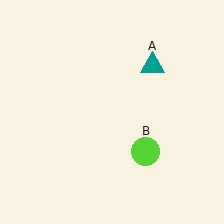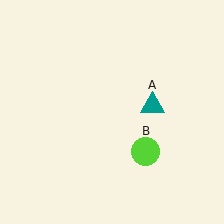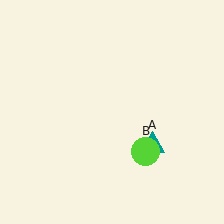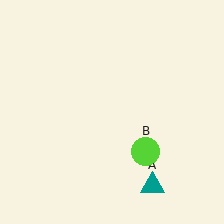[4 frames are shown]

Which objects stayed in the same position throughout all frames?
Lime circle (object B) remained stationary.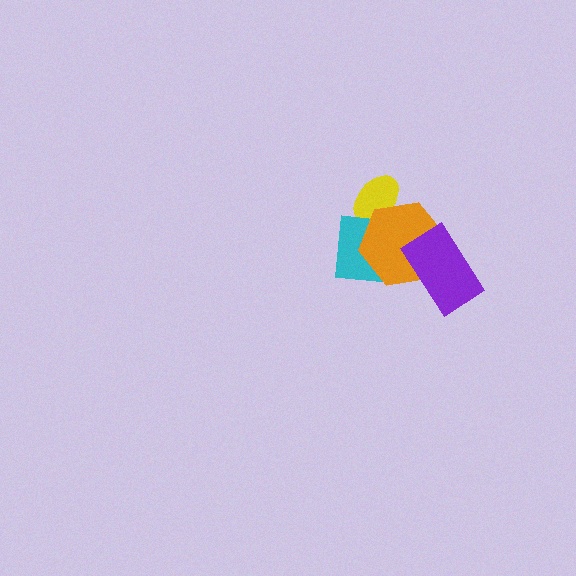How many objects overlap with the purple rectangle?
1 object overlaps with the purple rectangle.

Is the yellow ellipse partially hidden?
Yes, it is partially covered by another shape.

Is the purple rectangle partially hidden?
No, no other shape covers it.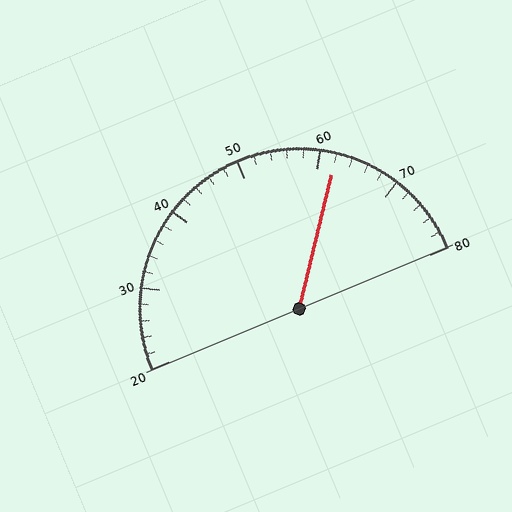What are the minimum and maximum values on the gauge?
The gauge ranges from 20 to 80.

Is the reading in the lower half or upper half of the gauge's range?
The reading is in the upper half of the range (20 to 80).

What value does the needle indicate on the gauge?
The needle indicates approximately 62.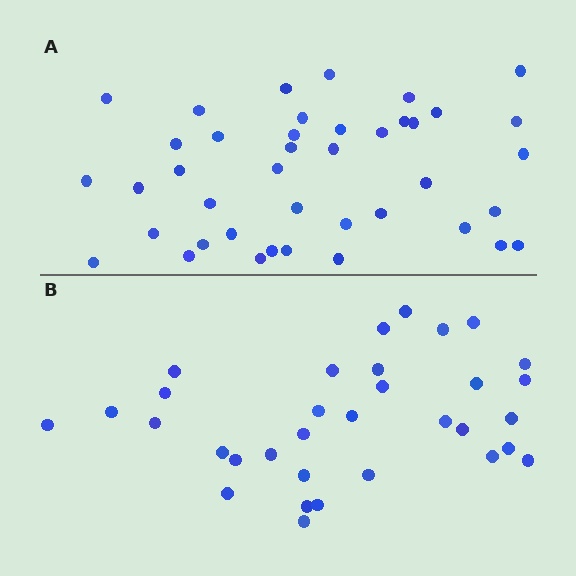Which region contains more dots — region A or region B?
Region A (the top region) has more dots.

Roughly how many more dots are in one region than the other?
Region A has roughly 8 or so more dots than region B.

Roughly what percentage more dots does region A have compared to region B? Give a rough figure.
About 25% more.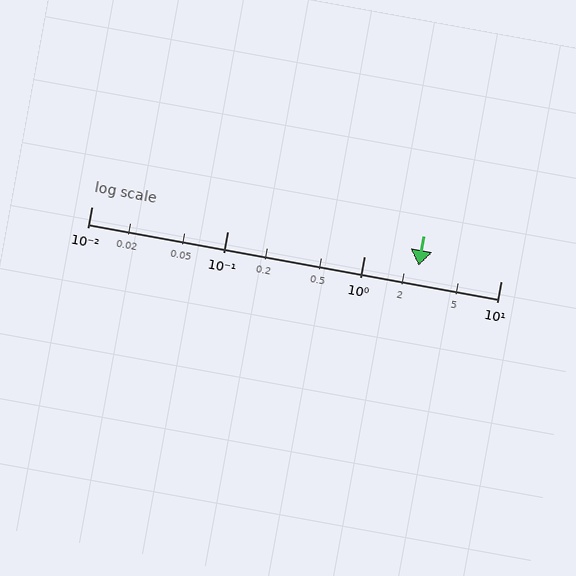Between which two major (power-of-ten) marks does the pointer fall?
The pointer is between 1 and 10.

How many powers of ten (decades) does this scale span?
The scale spans 3 decades, from 0.01 to 10.